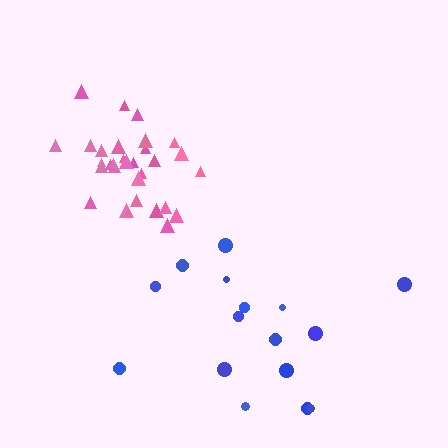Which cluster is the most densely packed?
Pink.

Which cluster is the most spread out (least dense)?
Blue.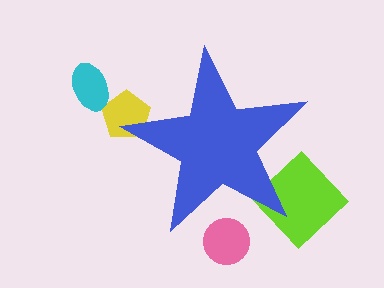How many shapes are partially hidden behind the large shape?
3 shapes are partially hidden.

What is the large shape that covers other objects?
A blue star.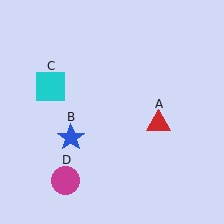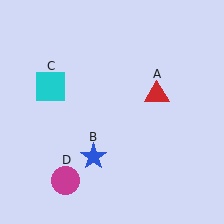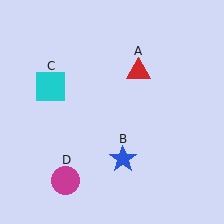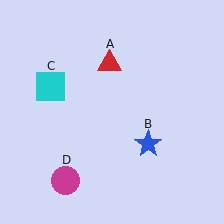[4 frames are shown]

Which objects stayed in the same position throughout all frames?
Cyan square (object C) and magenta circle (object D) remained stationary.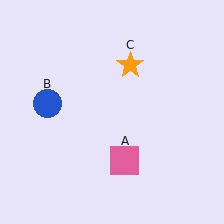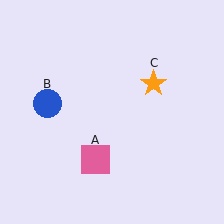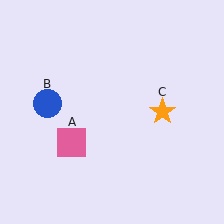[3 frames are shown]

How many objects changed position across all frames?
2 objects changed position: pink square (object A), orange star (object C).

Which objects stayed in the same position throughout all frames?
Blue circle (object B) remained stationary.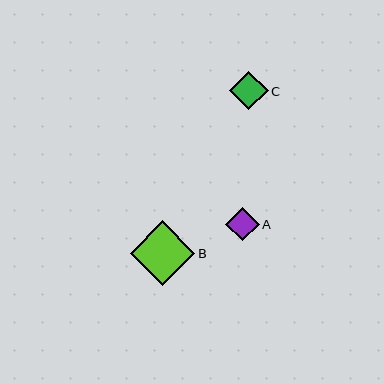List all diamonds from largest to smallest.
From largest to smallest: B, C, A.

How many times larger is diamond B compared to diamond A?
Diamond B is approximately 1.9 times the size of diamond A.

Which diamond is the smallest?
Diamond A is the smallest with a size of approximately 33 pixels.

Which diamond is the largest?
Diamond B is the largest with a size of approximately 64 pixels.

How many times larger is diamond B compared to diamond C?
Diamond B is approximately 1.7 times the size of diamond C.